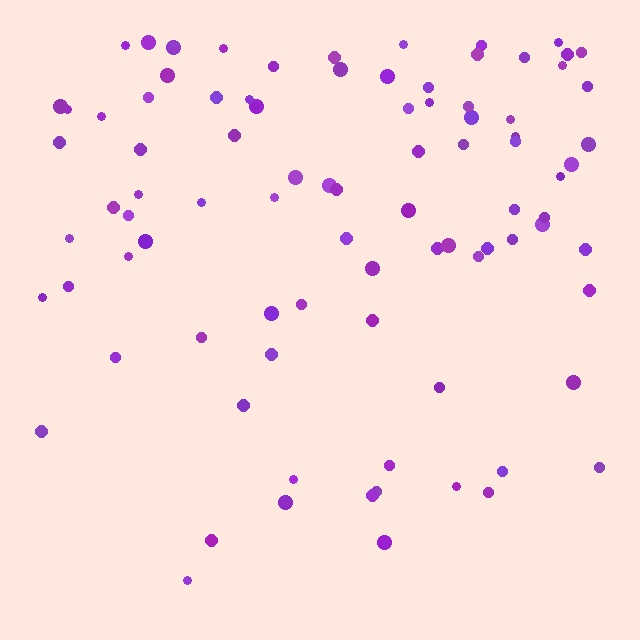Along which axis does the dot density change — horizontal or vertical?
Vertical.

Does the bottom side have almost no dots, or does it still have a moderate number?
Still a moderate number, just noticeably fewer than the top.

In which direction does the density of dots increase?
From bottom to top, with the top side densest.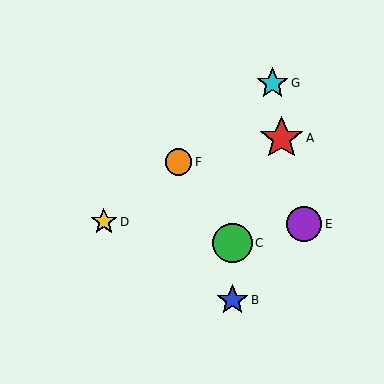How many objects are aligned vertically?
2 objects (B, C) are aligned vertically.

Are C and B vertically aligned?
Yes, both are at x≈232.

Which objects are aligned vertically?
Objects B, C are aligned vertically.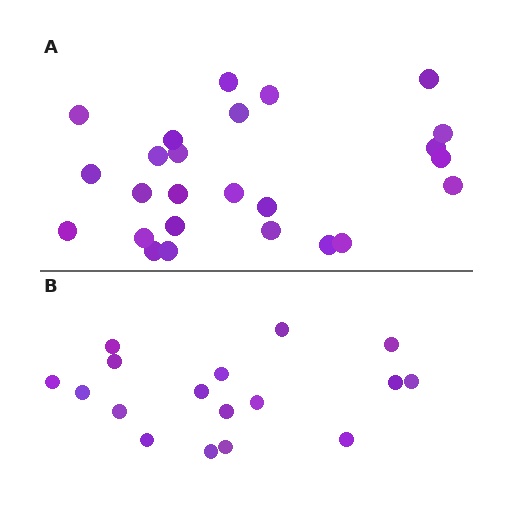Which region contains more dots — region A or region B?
Region A (the top region) has more dots.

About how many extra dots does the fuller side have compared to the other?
Region A has roughly 8 or so more dots than region B.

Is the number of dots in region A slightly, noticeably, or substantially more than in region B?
Region A has substantially more. The ratio is roughly 1.5 to 1.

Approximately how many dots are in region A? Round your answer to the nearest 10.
About 20 dots. (The exact count is 25, which rounds to 20.)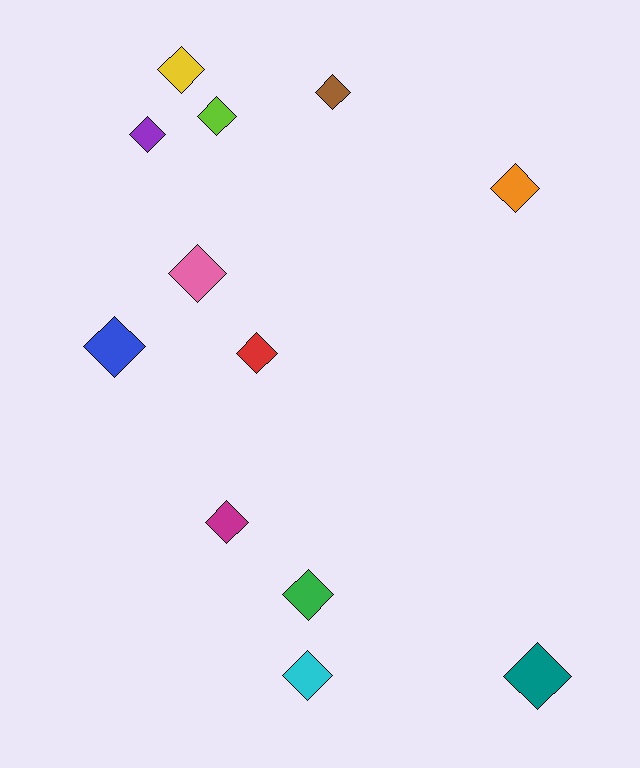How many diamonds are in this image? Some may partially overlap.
There are 12 diamonds.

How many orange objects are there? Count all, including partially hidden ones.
There is 1 orange object.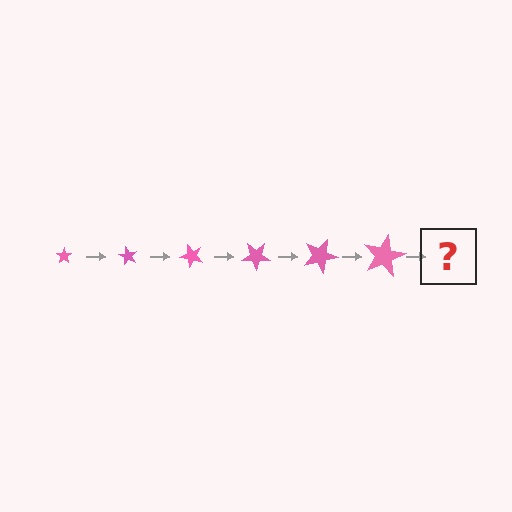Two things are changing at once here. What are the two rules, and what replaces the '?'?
The two rules are that the star grows larger each step and it rotates 60 degrees each step. The '?' should be a star, larger than the previous one and rotated 360 degrees from the start.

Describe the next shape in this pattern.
It should be a star, larger than the previous one and rotated 360 degrees from the start.